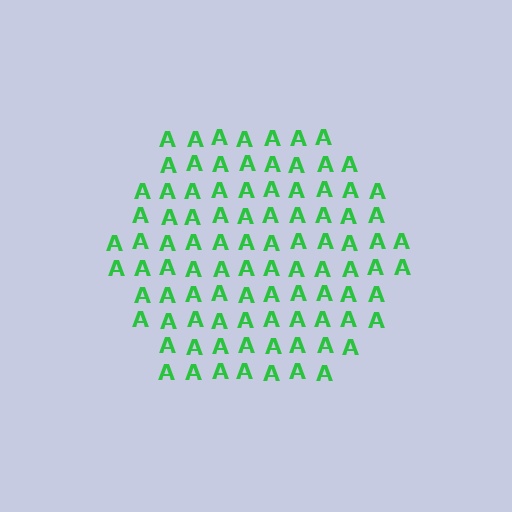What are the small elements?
The small elements are letter A's.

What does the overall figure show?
The overall figure shows a hexagon.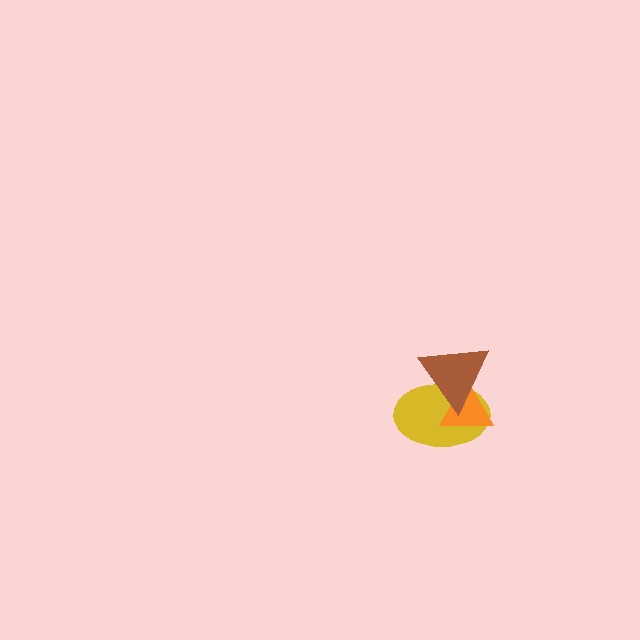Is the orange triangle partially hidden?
Yes, it is partially covered by another shape.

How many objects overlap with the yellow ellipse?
2 objects overlap with the yellow ellipse.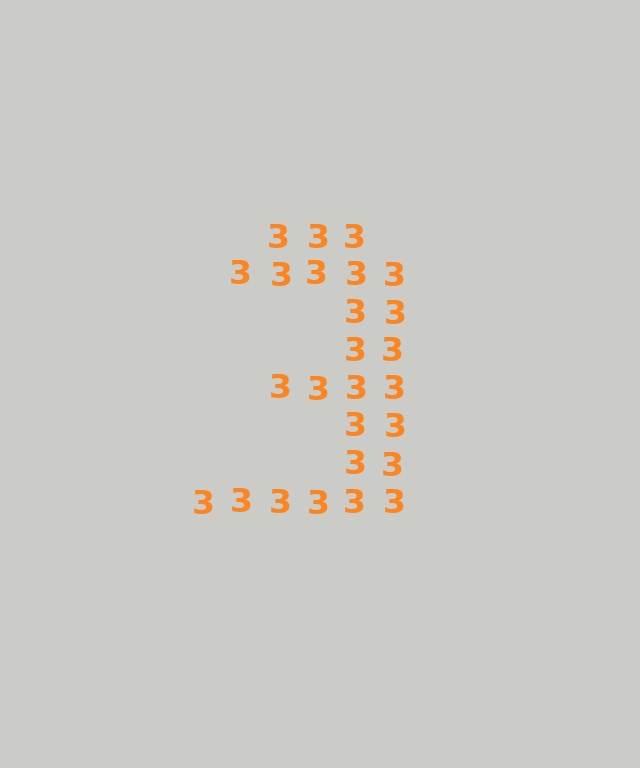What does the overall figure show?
The overall figure shows the digit 3.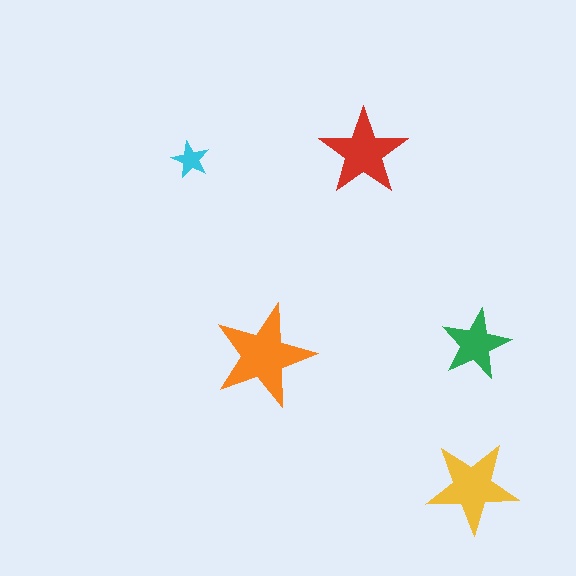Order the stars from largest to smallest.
the orange one, the yellow one, the red one, the green one, the cyan one.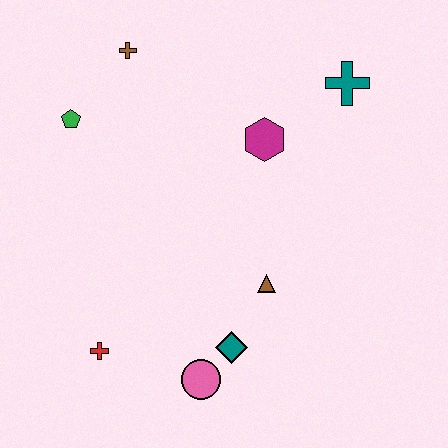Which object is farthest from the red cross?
The teal cross is farthest from the red cross.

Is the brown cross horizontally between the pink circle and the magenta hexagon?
No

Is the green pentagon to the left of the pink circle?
Yes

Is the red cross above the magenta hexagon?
No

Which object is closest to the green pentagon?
The brown cross is closest to the green pentagon.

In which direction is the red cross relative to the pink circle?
The red cross is to the left of the pink circle.